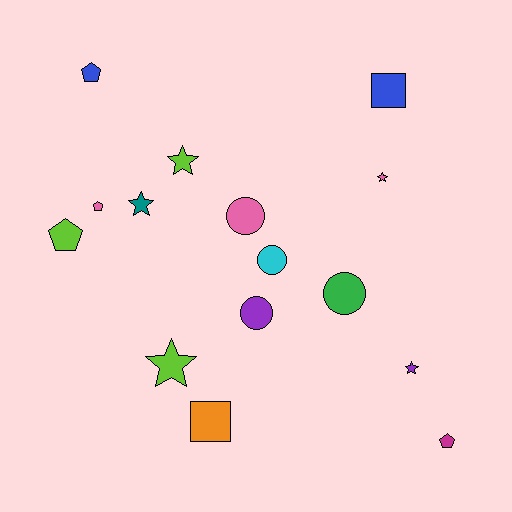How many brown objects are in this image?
There are no brown objects.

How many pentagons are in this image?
There are 4 pentagons.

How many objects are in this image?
There are 15 objects.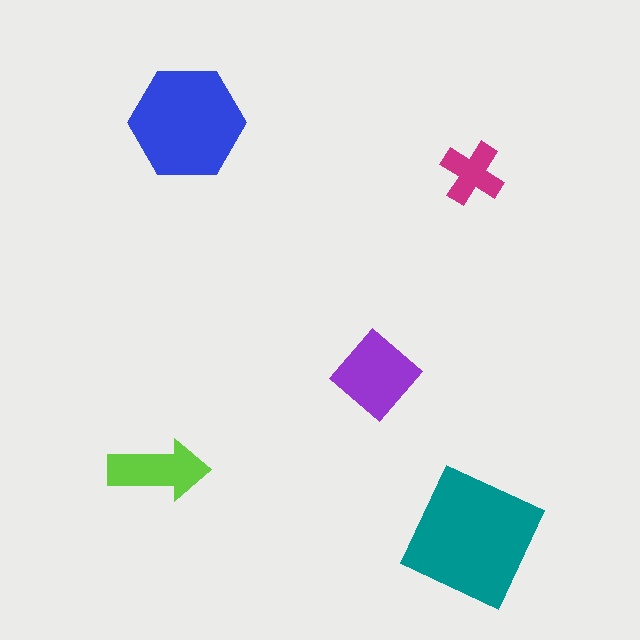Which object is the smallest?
The magenta cross.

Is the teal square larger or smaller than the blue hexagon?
Larger.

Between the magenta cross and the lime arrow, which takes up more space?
The lime arrow.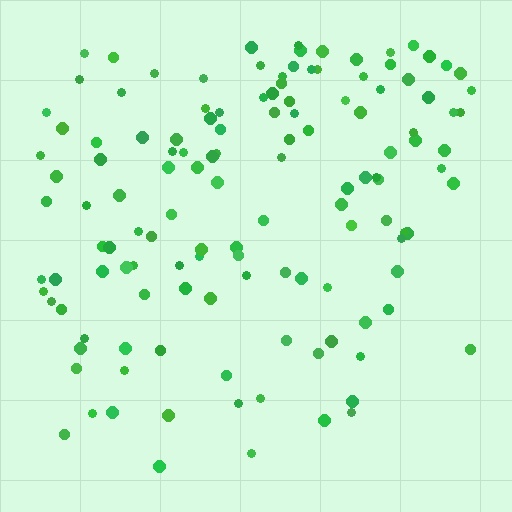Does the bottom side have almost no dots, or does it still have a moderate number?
Still a moderate number, just noticeably fewer than the top.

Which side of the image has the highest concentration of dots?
The top.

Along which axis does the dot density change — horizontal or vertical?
Vertical.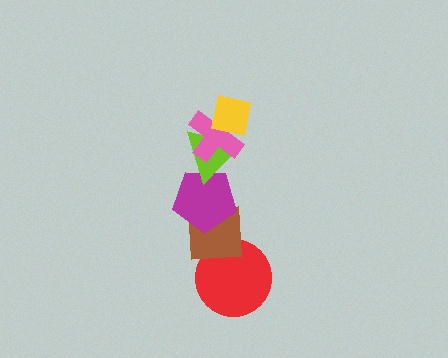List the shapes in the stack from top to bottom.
From top to bottom: the yellow square, the pink cross, the lime triangle, the magenta pentagon, the brown square, the red circle.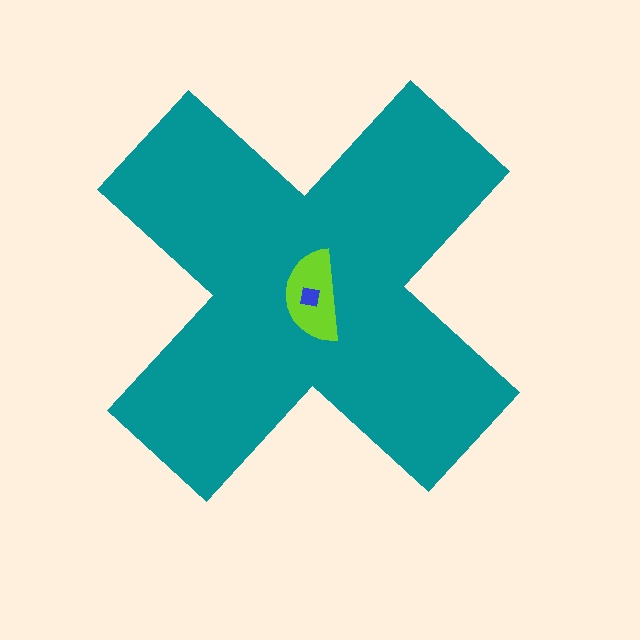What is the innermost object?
The blue square.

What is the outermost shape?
The teal cross.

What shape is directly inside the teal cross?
The lime semicircle.